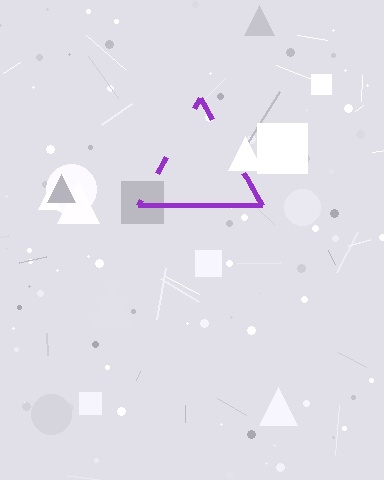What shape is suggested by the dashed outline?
The dashed outline suggests a triangle.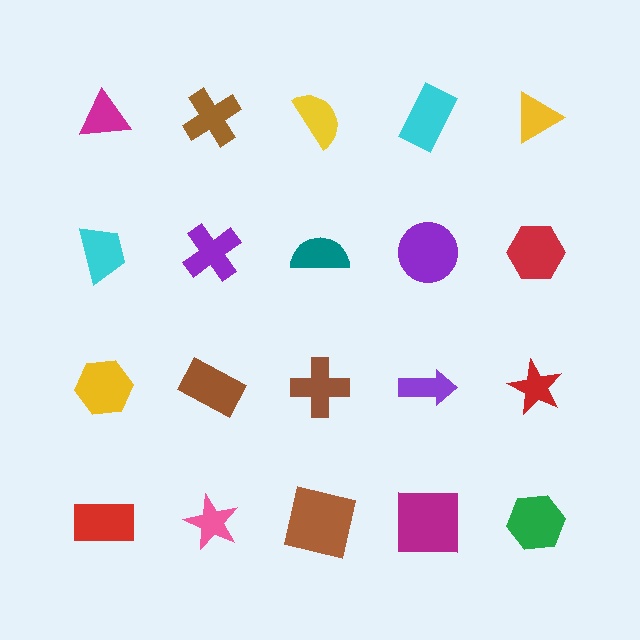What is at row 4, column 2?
A pink star.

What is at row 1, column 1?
A magenta triangle.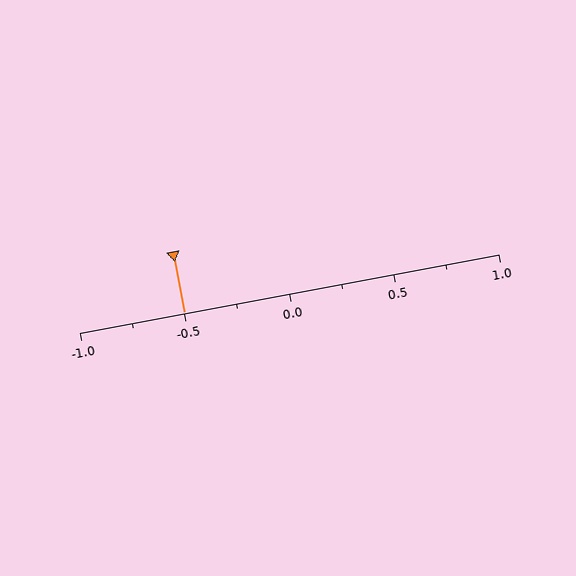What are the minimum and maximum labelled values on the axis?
The axis runs from -1.0 to 1.0.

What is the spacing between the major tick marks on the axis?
The major ticks are spaced 0.5 apart.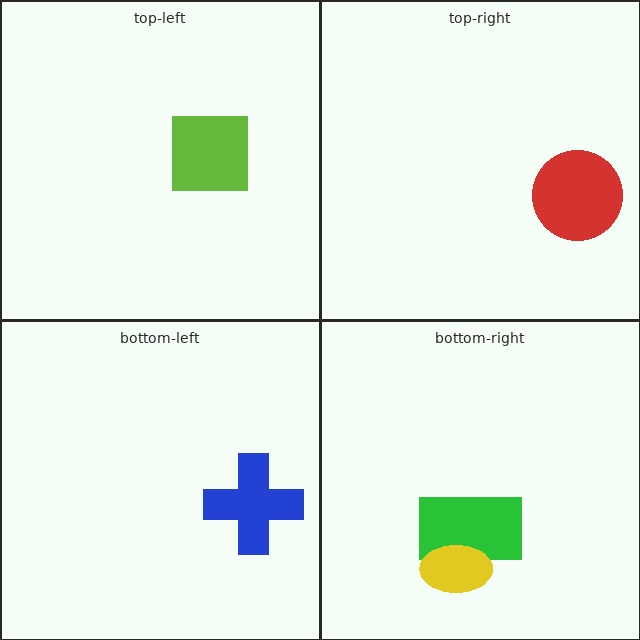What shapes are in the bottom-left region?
The blue cross.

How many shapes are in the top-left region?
1.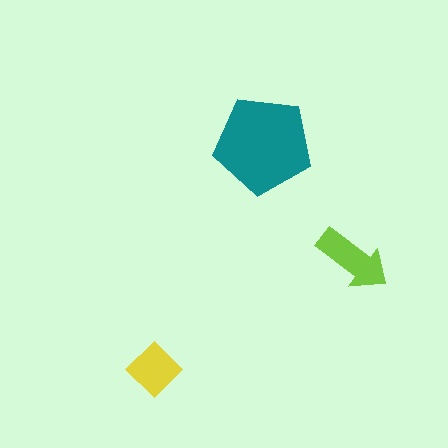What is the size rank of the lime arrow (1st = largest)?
2nd.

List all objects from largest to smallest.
The teal pentagon, the lime arrow, the yellow diamond.